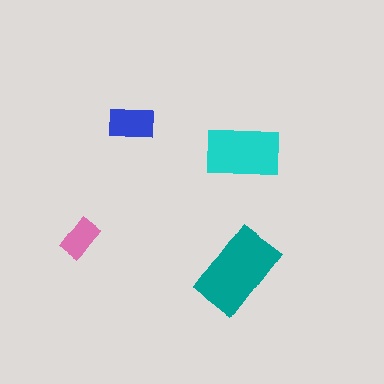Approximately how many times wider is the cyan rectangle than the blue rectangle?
About 1.5 times wider.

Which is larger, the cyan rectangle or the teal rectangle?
The teal one.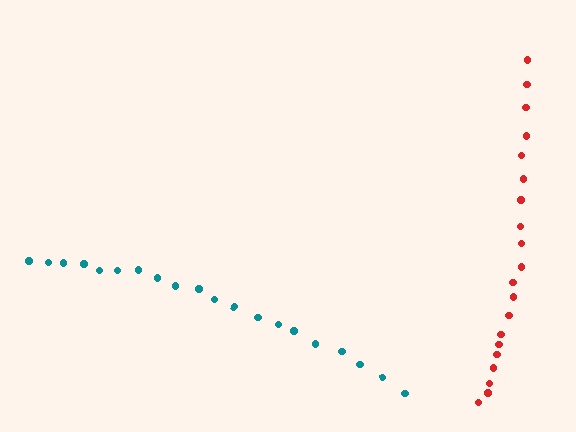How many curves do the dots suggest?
There are 2 distinct paths.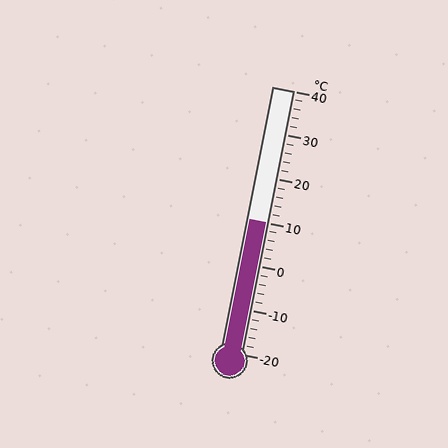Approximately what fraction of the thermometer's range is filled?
The thermometer is filled to approximately 50% of its range.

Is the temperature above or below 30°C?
The temperature is below 30°C.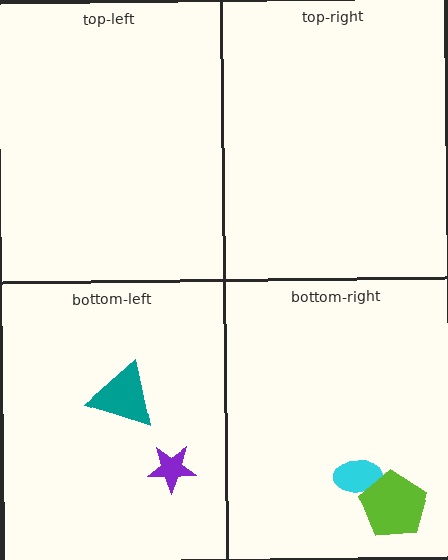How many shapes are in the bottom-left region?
2.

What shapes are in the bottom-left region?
The teal triangle, the purple star.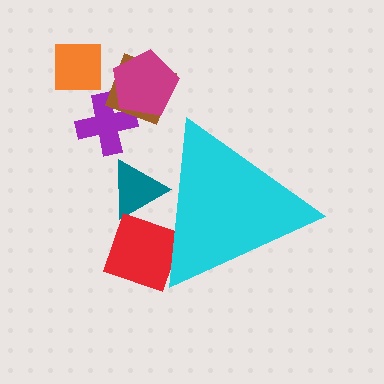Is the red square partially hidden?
Yes, the red square is partially hidden behind the cyan triangle.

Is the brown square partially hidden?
No, the brown square is fully visible.